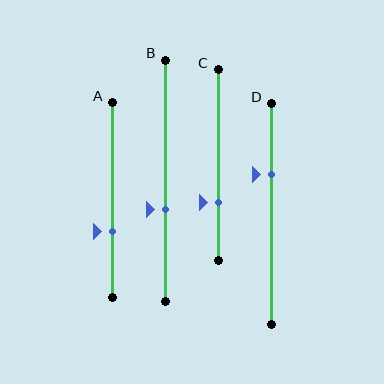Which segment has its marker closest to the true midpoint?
Segment B has its marker closest to the true midpoint.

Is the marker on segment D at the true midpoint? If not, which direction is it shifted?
No, the marker on segment D is shifted upward by about 18% of the segment length.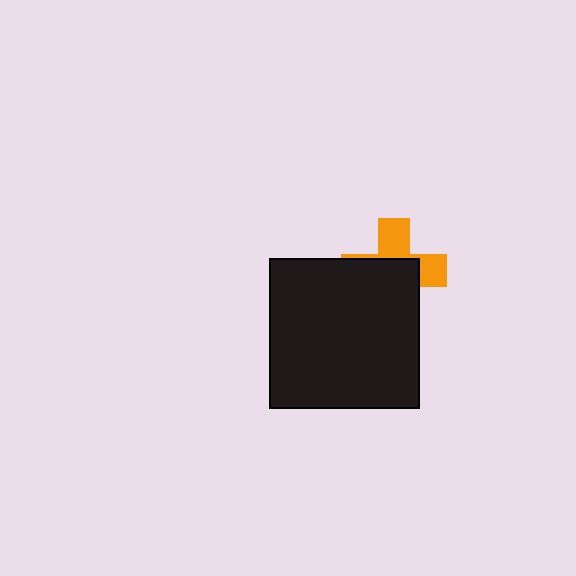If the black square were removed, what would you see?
You would see the complete orange cross.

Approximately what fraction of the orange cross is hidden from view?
Roughly 59% of the orange cross is hidden behind the black square.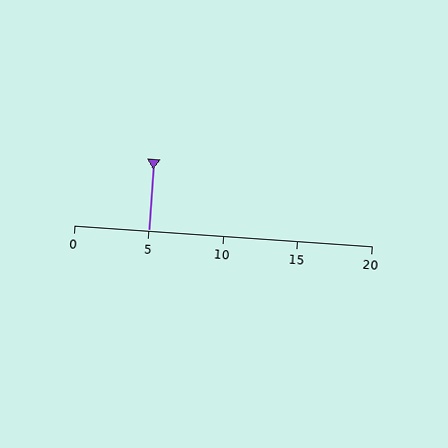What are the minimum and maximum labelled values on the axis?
The axis runs from 0 to 20.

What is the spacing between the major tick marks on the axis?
The major ticks are spaced 5 apart.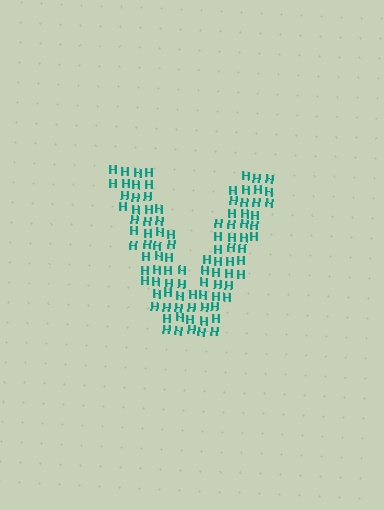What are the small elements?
The small elements are letter H's.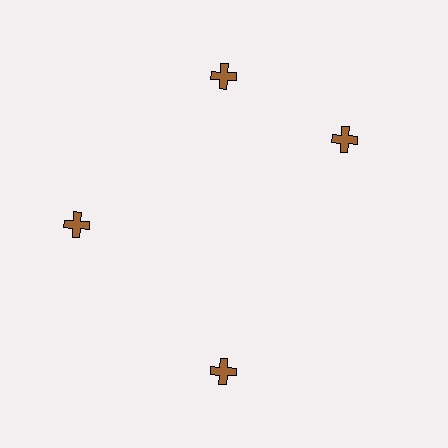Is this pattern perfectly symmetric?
No. The 4 brown crosses are arranged in a ring, but one element near the 3 o'clock position is rotated out of alignment along the ring, breaking the 4-fold rotational symmetry.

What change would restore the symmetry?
The symmetry would be restored by rotating it back into even spacing with its neighbors so that all 4 crosses sit at equal angles and equal distance from the center.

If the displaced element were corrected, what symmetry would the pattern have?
It would have 4-fold rotational symmetry — the pattern would map onto itself every 90 degrees.